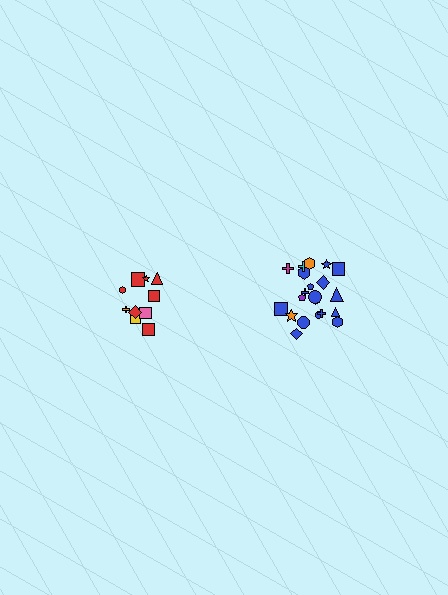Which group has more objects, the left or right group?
The right group.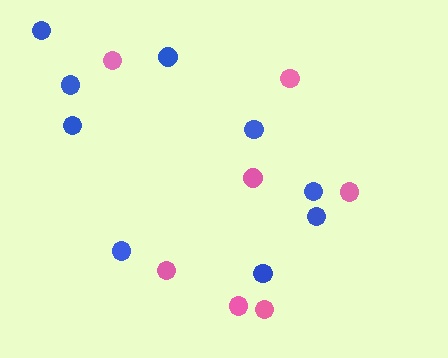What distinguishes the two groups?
There are 2 groups: one group of pink circles (7) and one group of blue circles (9).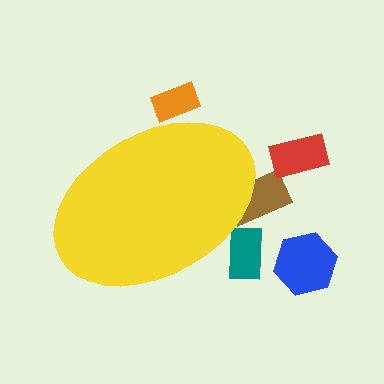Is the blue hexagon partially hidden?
No, the blue hexagon is fully visible.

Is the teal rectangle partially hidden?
Yes, the teal rectangle is partially hidden behind the yellow ellipse.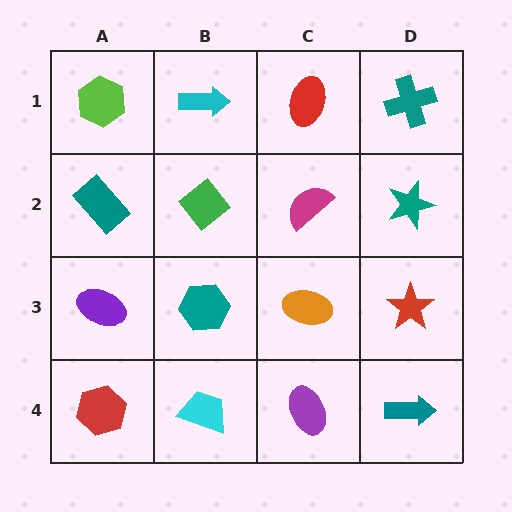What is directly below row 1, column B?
A green diamond.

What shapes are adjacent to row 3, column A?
A teal rectangle (row 2, column A), a red hexagon (row 4, column A), a teal hexagon (row 3, column B).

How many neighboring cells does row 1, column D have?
2.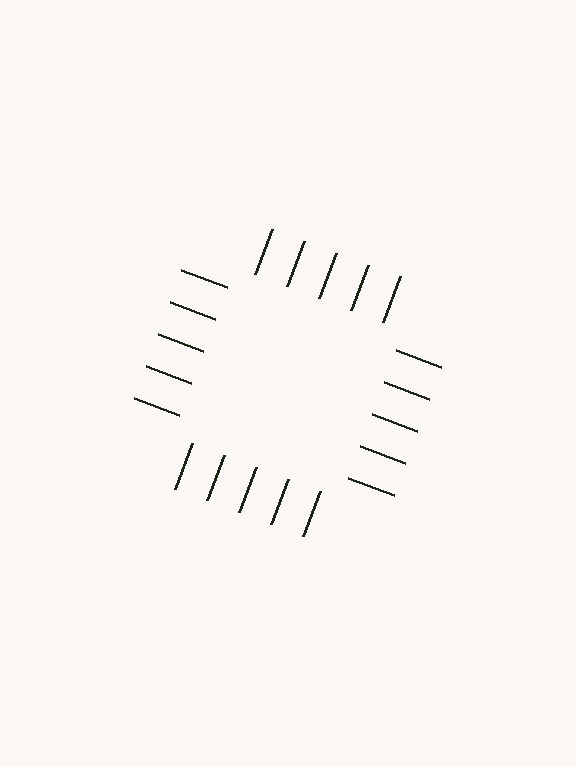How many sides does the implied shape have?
4 sides — the line-ends trace a square.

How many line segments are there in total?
20 — 5 along each of the 4 edges.